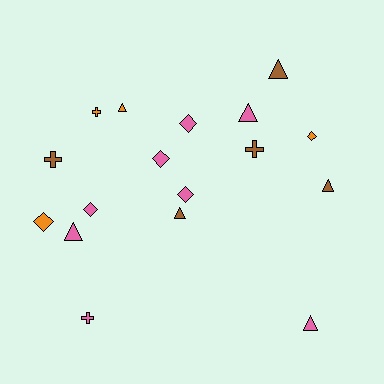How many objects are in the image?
There are 17 objects.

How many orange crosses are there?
There is 1 orange cross.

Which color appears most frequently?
Pink, with 8 objects.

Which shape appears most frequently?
Triangle, with 7 objects.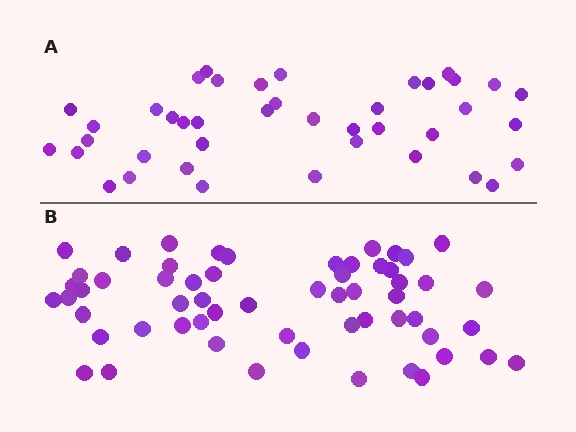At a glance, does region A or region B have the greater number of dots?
Region B (the bottom region) has more dots.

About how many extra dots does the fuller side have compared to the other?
Region B has approximately 15 more dots than region A.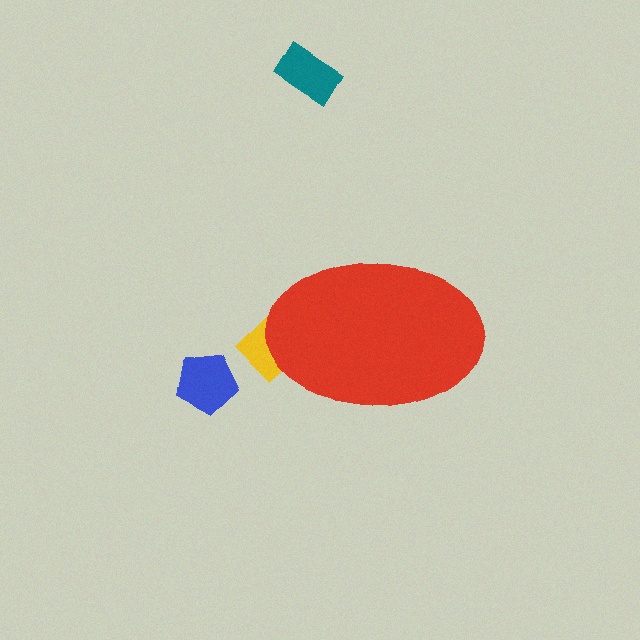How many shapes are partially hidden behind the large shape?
1 shape is partially hidden.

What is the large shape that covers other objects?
A red ellipse.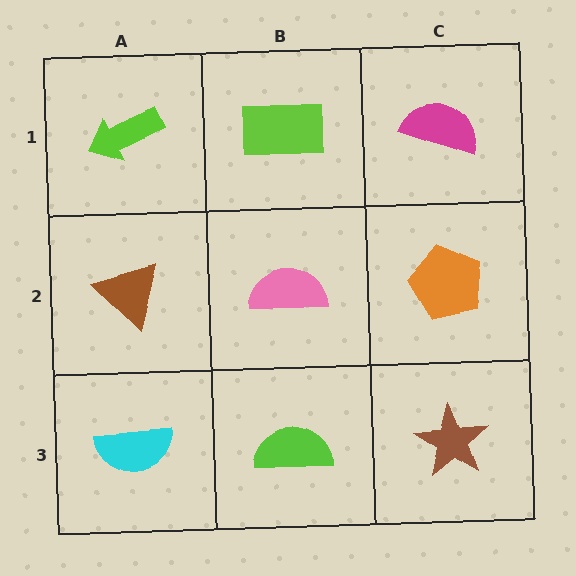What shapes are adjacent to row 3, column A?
A brown triangle (row 2, column A), a lime semicircle (row 3, column B).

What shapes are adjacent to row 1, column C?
An orange pentagon (row 2, column C), a lime rectangle (row 1, column B).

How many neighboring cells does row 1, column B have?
3.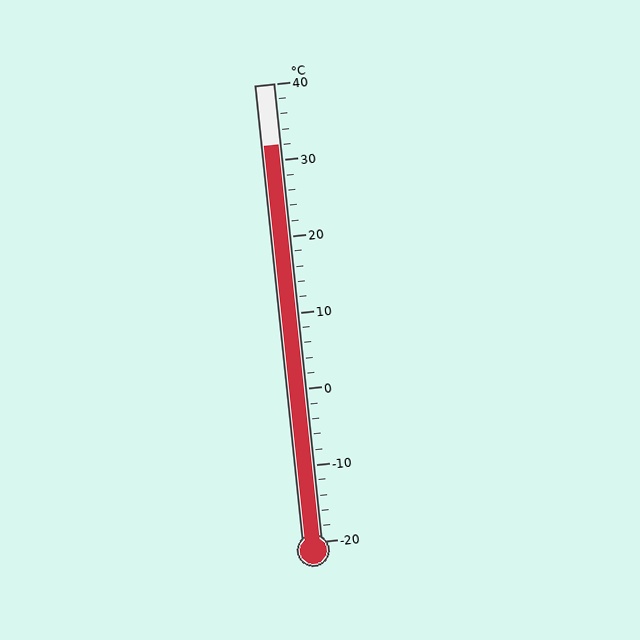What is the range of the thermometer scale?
The thermometer scale ranges from -20°C to 40°C.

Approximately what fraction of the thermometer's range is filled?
The thermometer is filled to approximately 85% of its range.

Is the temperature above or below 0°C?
The temperature is above 0°C.